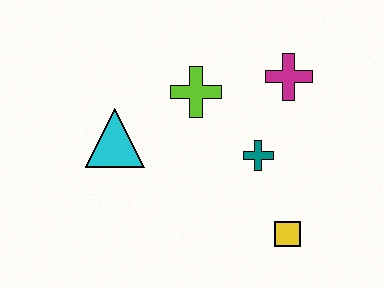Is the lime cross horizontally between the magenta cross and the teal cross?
No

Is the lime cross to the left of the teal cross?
Yes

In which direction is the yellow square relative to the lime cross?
The yellow square is below the lime cross.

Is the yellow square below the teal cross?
Yes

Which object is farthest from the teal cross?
The cyan triangle is farthest from the teal cross.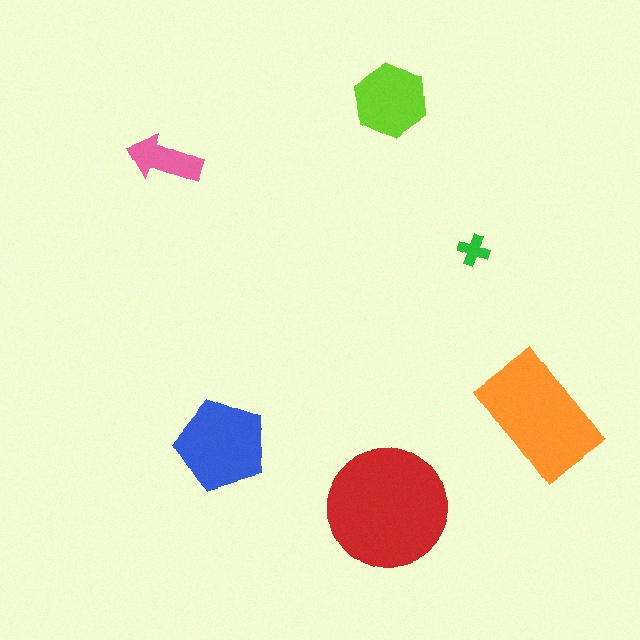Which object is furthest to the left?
The pink arrow is leftmost.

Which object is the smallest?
The green cross.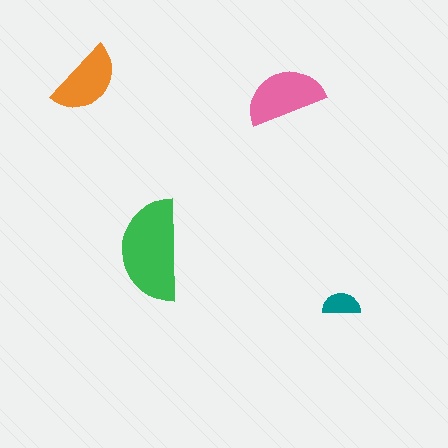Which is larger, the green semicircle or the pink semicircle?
The green one.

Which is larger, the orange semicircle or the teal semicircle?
The orange one.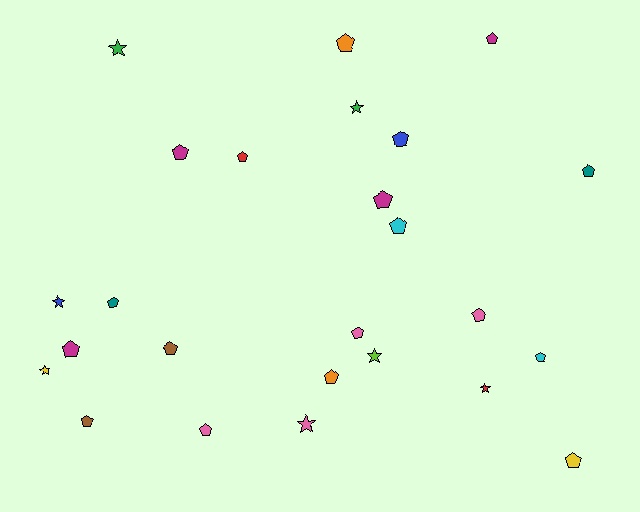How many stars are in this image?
There are 7 stars.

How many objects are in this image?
There are 25 objects.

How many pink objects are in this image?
There are 4 pink objects.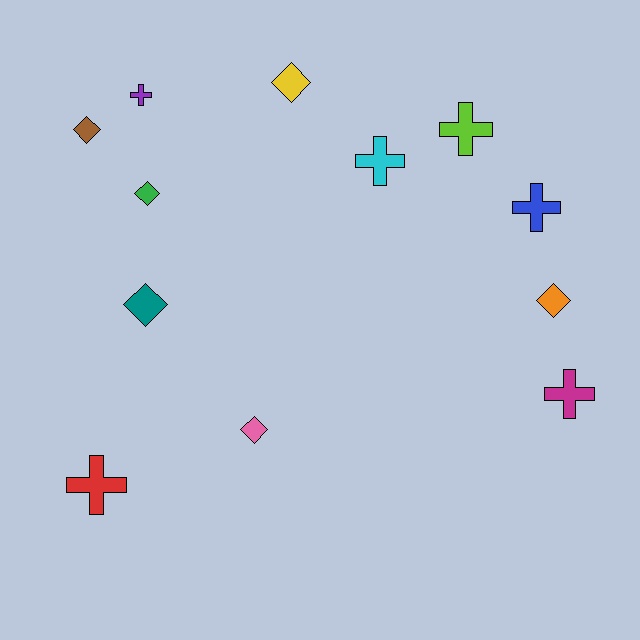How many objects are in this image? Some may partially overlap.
There are 12 objects.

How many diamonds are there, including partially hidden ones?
There are 6 diamonds.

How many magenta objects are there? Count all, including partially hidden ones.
There is 1 magenta object.